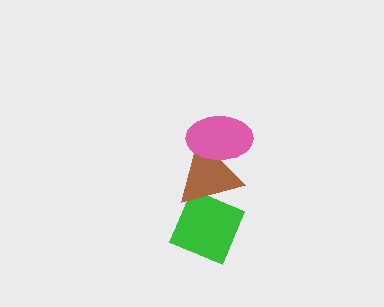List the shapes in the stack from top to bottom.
From top to bottom: the pink ellipse, the brown triangle, the green diamond.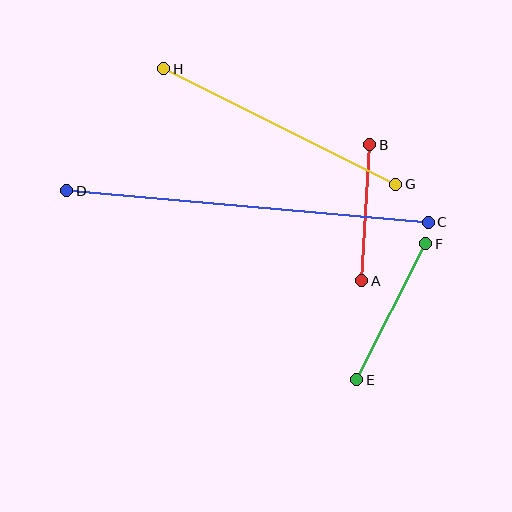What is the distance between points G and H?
The distance is approximately 259 pixels.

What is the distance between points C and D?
The distance is approximately 363 pixels.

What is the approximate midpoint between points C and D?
The midpoint is at approximately (247, 207) pixels.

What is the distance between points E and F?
The distance is approximately 153 pixels.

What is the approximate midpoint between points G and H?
The midpoint is at approximately (280, 127) pixels.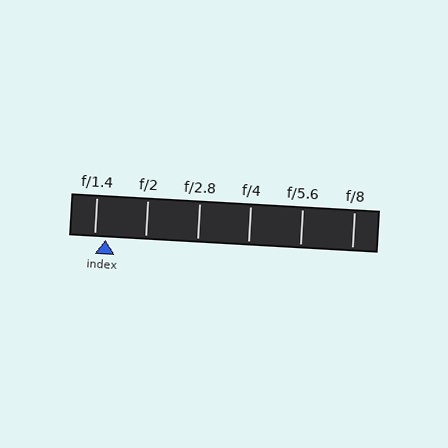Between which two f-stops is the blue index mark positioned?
The index mark is between f/1.4 and f/2.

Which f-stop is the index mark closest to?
The index mark is closest to f/1.4.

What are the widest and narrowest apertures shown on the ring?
The widest aperture shown is f/1.4 and the narrowest is f/8.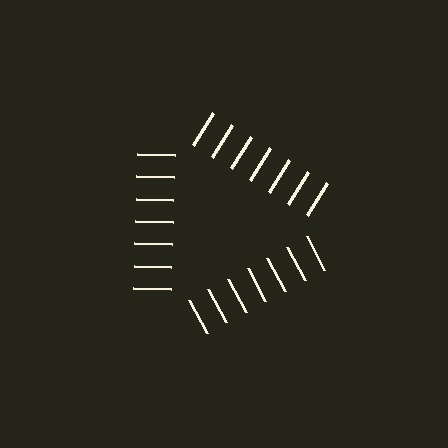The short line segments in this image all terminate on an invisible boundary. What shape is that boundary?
An illusory triangle — the line segments terminate on its edges but no continuous stroke is drawn.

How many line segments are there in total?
21 — 7 along each of the 3 edges.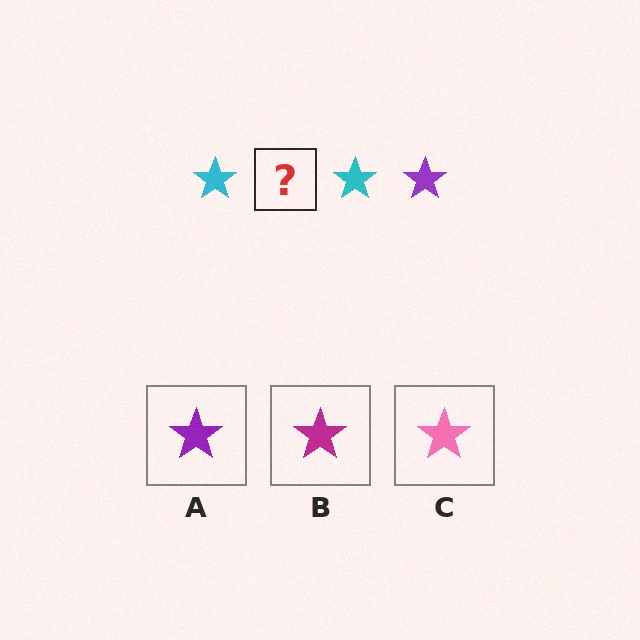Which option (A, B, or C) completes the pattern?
A.